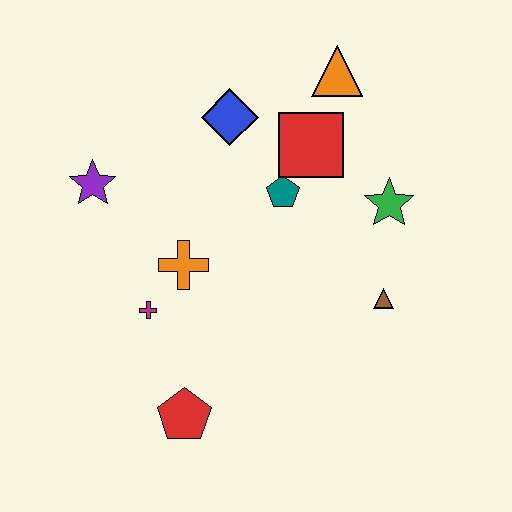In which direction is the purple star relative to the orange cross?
The purple star is to the left of the orange cross.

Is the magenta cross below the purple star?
Yes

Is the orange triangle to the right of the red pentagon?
Yes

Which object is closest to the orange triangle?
The red square is closest to the orange triangle.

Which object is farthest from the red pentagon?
The orange triangle is farthest from the red pentagon.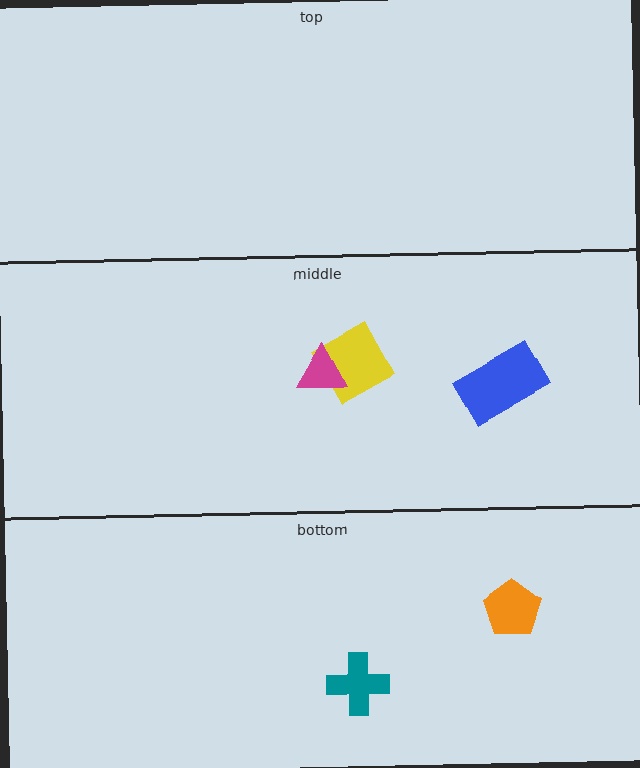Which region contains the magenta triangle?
The middle region.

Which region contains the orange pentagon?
The bottom region.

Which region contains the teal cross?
The bottom region.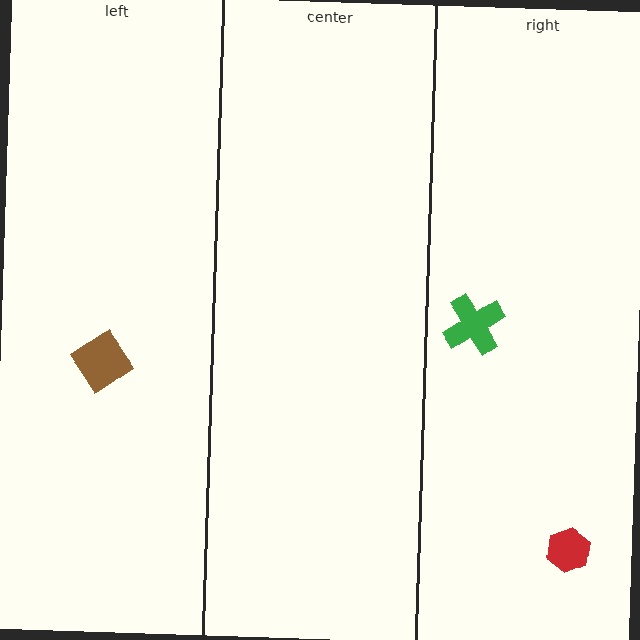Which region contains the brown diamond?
The left region.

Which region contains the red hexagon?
The right region.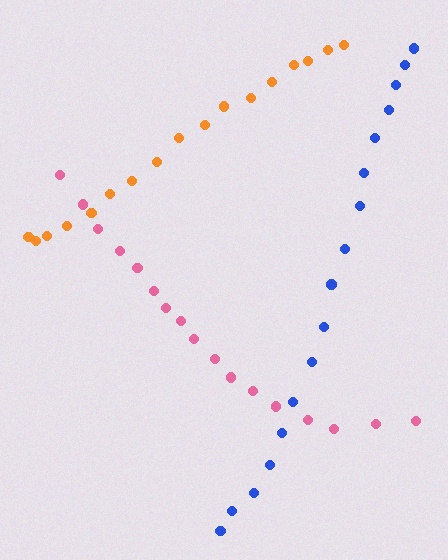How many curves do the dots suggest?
There are 3 distinct paths.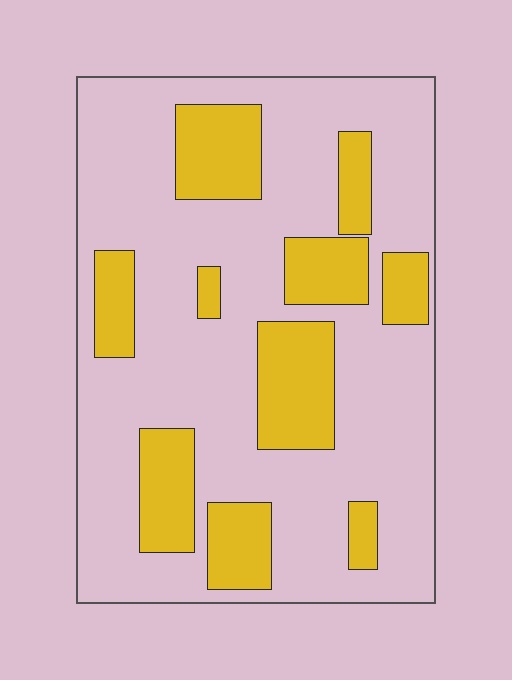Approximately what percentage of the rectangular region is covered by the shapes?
Approximately 25%.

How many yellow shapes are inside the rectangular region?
10.